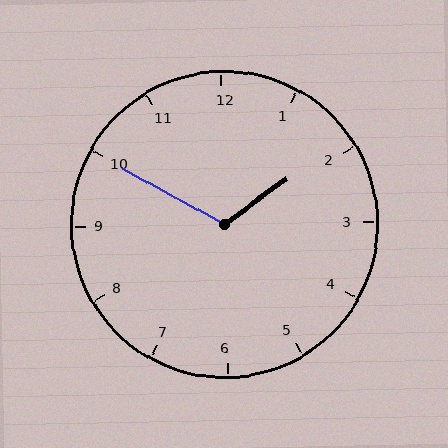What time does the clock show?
1:50.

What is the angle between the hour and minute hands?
Approximately 115 degrees.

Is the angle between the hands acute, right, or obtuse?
It is obtuse.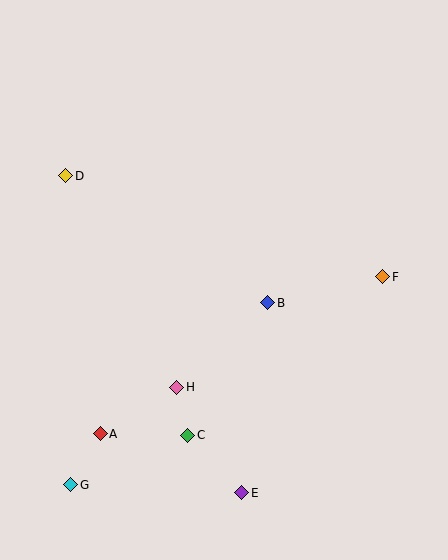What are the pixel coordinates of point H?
Point H is at (177, 387).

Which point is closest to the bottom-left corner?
Point G is closest to the bottom-left corner.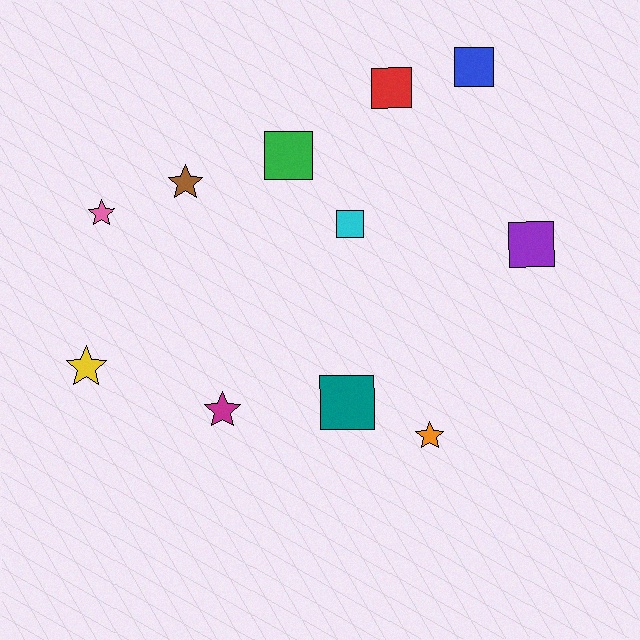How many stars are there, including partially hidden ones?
There are 5 stars.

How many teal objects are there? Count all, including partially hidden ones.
There is 1 teal object.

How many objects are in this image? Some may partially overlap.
There are 11 objects.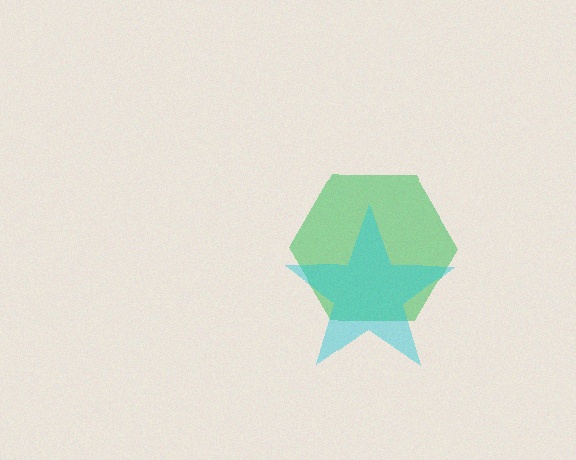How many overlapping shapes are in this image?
There are 2 overlapping shapes in the image.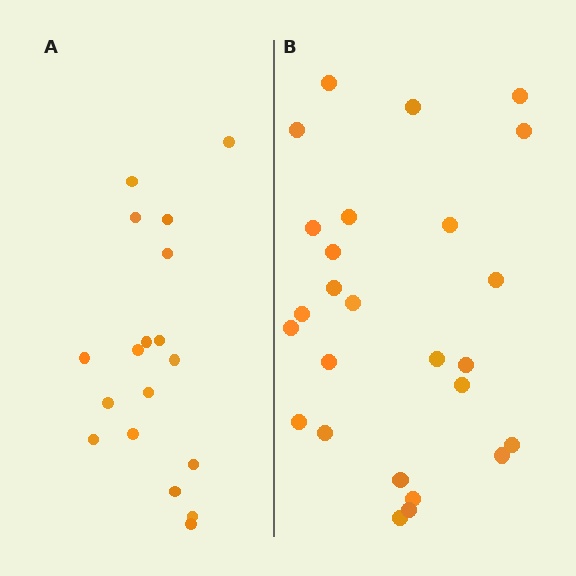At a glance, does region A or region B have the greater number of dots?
Region B (the right region) has more dots.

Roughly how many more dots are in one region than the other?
Region B has roughly 8 or so more dots than region A.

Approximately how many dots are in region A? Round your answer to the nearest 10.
About 20 dots. (The exact count is 18, which rounds to 20.)